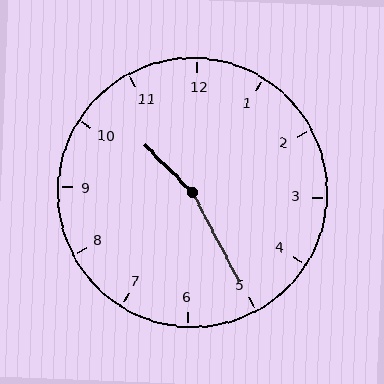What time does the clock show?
10:25.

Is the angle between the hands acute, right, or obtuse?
It is obtuse.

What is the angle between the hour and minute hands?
Approximately 162 degrees.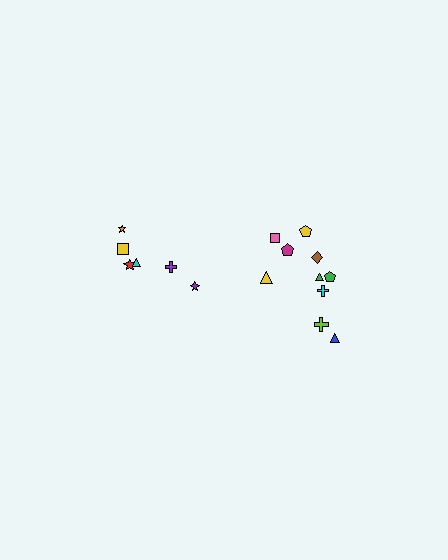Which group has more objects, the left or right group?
The right group.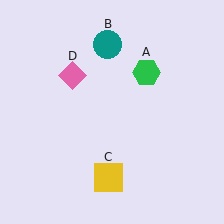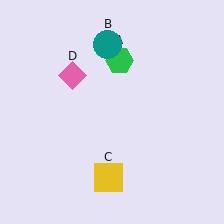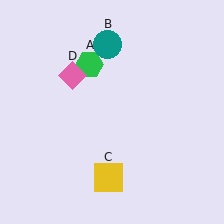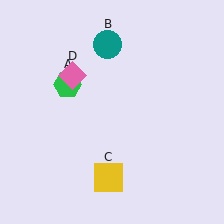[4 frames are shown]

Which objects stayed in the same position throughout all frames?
Teal circle (object B) and yellow square (object C) and pink diamond (object D) remained stationary.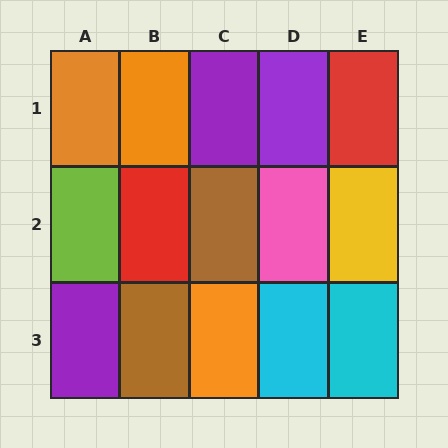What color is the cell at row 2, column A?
Lime.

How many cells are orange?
3 cells are orange.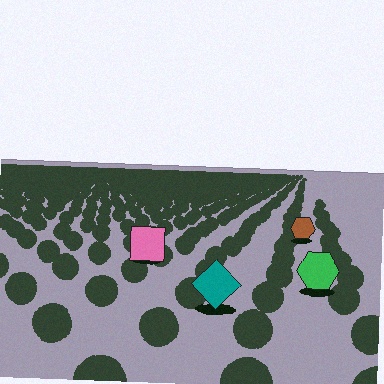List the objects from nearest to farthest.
From nearest to farthest: the teal diamond, the green hexagon, the pink square, the brown hexagon.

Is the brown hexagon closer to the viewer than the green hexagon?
No. The green hexagon is closer — you can tell from the texture gradient: the ground texture is coarser near it.